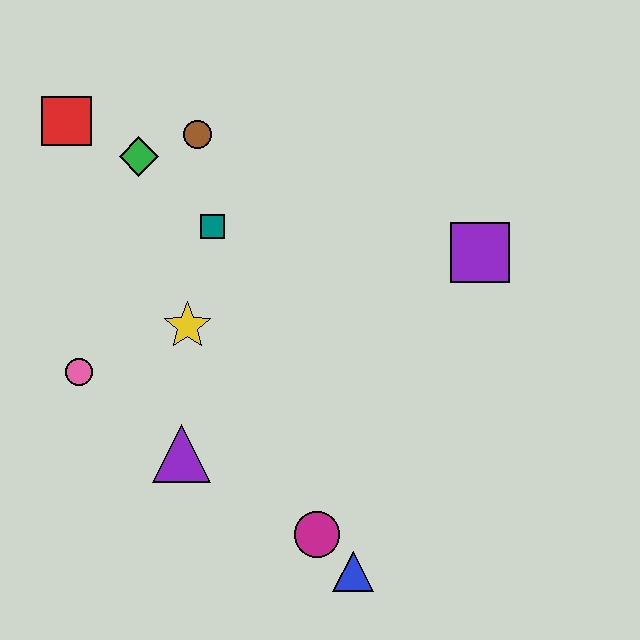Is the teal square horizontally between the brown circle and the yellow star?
No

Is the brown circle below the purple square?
No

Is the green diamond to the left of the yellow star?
Yes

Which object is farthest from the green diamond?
The blue triangle is farthest from the green diamond.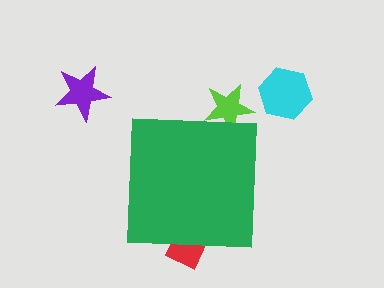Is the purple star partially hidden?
No, the purple star is fully visible.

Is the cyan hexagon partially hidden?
No, the cyan hexagon is fully visible.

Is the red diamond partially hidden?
Yes, the red diamond is partially hidden behind the green square.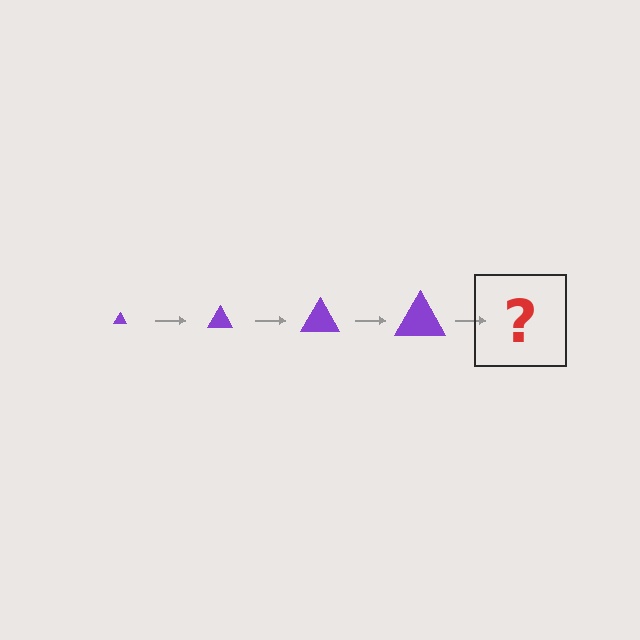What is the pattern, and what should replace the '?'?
The pattern is that the triangle gets progressively larger each step. The '?' should be a purple triangle, larger than the previous one.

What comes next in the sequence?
The next element should be a purple triangle, larger than the previous one.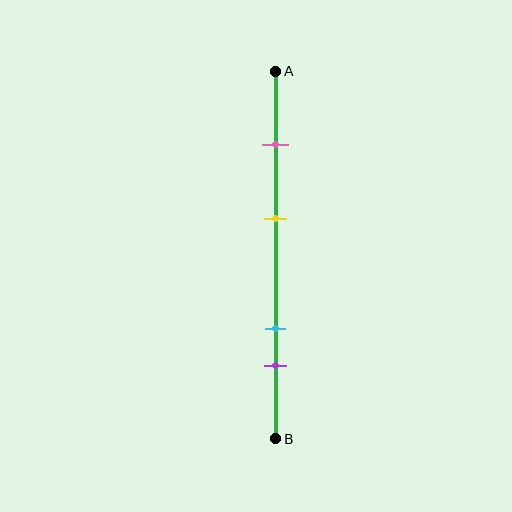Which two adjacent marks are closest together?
The cyan and purple marks are the closest adjacent pair.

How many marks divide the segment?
There are 4 marks dividing the segment.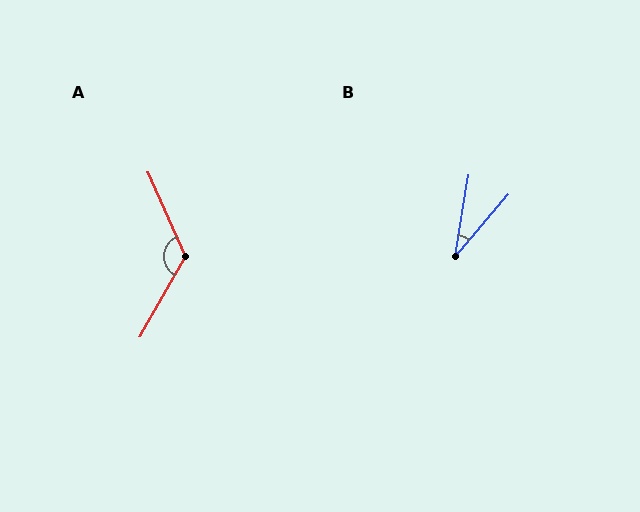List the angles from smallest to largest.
B (32°), A (127°).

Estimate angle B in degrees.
Approximately 32 degrees.